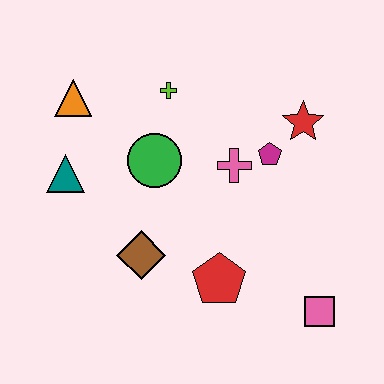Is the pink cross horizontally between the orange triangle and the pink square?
Yes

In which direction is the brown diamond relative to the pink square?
The brown diamond is to the left of the pink square.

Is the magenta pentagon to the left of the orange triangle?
No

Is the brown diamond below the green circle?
Yes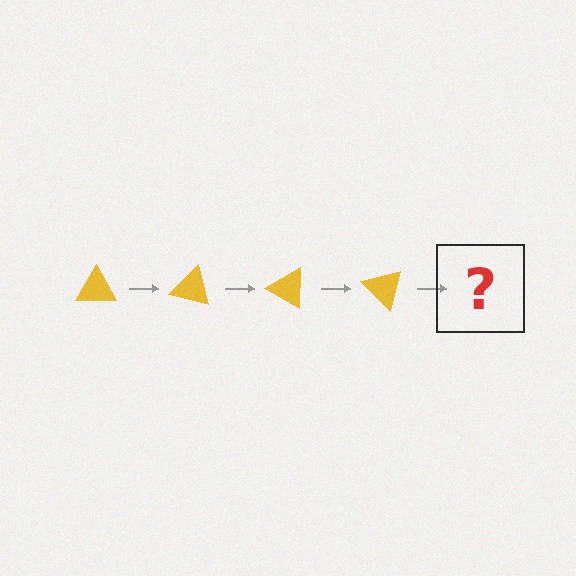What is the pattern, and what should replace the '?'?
The pattern is that the triangle rotates 15 degrees each step. The '?' should be a yellow triangle rotated 60 degrees.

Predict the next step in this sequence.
The next step is a yellow triangle rotated 60 degrees.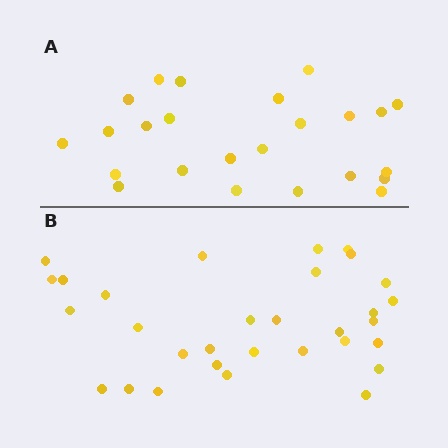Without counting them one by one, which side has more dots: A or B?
Region B (the bottom region) has more dots.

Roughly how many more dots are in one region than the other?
Region B has roughly 8 or so more dots than region A.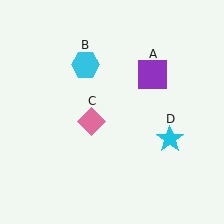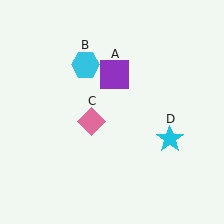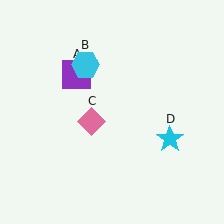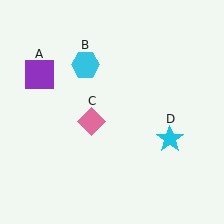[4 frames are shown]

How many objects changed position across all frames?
1 object changed position: purple square (object A).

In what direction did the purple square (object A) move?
The purple square (object A) moved left.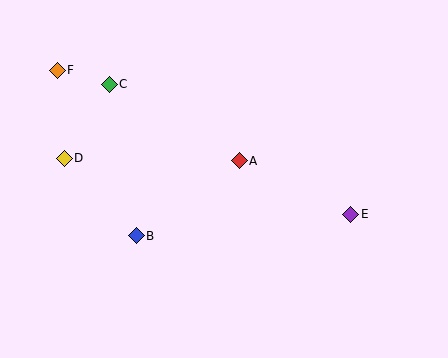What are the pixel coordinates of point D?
Point D is at (64, 158).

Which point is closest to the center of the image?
Point A at (239, 161) is closest to the center.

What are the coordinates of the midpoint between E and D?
The midpoint between E and D is at (207, 186).